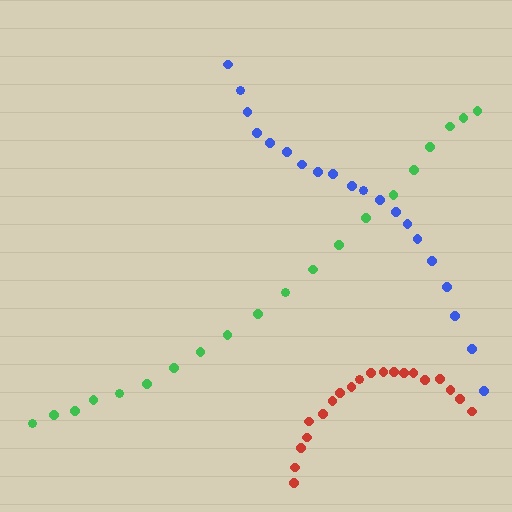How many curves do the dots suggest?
There are 3 distinct paths.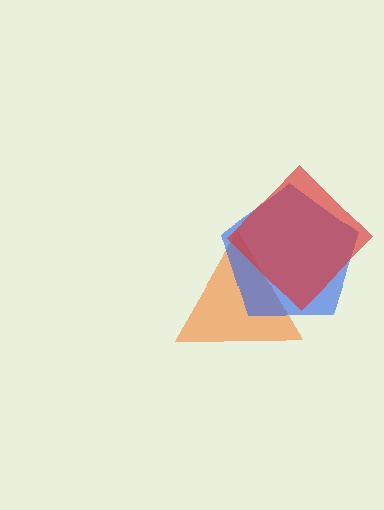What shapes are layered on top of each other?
The layered shapes are: an orange triangle, a blue pentagon, a red diamond.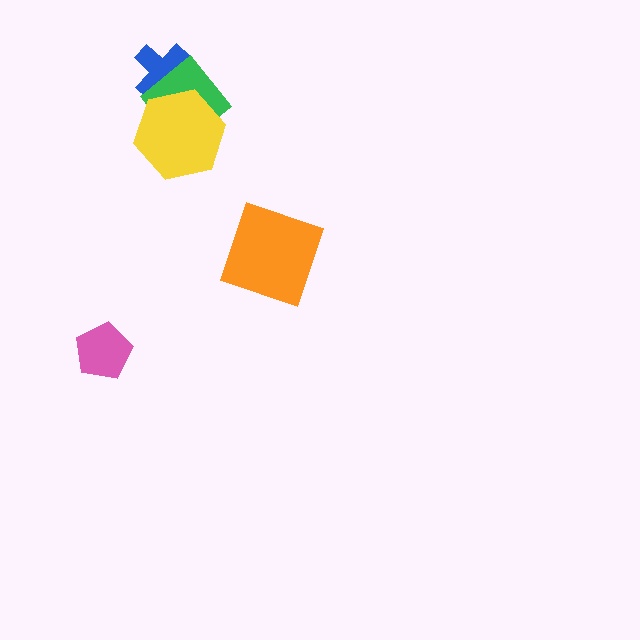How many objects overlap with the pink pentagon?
0 objects overlap with the pink pentagon.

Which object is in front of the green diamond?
The yellow hexagon is in front of the green diamond.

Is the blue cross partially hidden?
Yes, it is partially covered by another shape.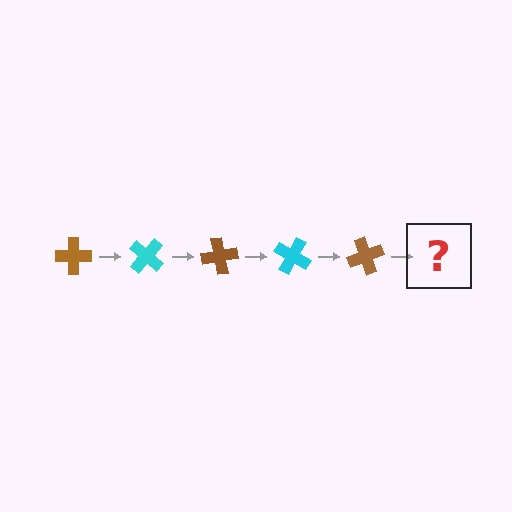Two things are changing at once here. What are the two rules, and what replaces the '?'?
The two rules are that it rotates 40 degrees each step and the color cycles through brown and cyan. The '?' should be a cyan cross, rotated 200 degrees from the start.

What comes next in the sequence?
The next element should be a cyan cross, rotated 200 degrees from the start.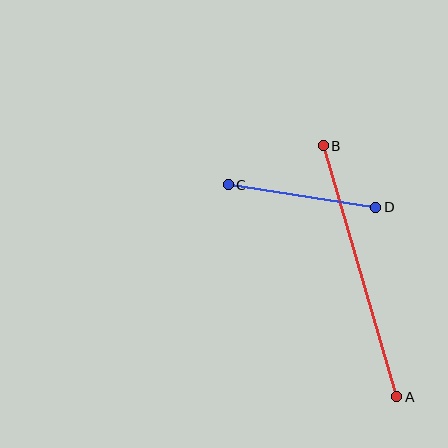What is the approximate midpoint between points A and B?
The midpoint is at approximately (360, 271) pixels.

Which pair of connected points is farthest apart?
Points A and B are farthest apart.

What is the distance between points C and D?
The distance is approximately 149 pixels.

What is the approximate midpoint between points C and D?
The midpoint is at approximately (302, 196) pixels.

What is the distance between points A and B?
The distance is approximately 261 pixels.